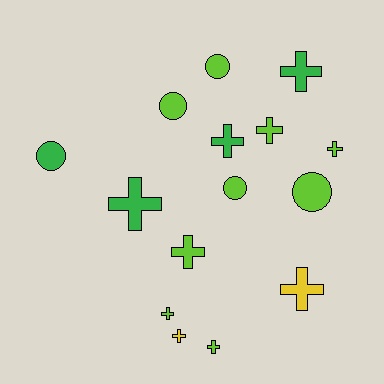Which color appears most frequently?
Lime, with 9 objects.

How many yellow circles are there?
There are no yellow circles.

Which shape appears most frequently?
Cross, with 10 objects.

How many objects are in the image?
There are 15 objects.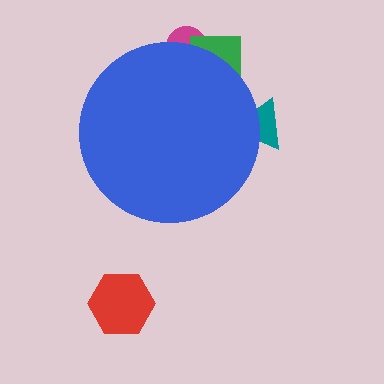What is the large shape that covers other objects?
A blue circle.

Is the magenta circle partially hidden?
Yes, the magenta circle is partially hidden behind the blue circle.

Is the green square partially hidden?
Yes, the green square is partially hidden behind the blue circle.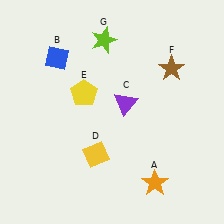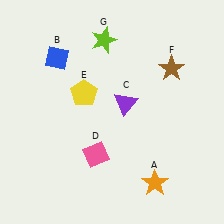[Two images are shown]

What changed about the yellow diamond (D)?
In Image 1, D is yellow. In Image 2, it changed to pink.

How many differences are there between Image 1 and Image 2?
There is 1 difference between the two images.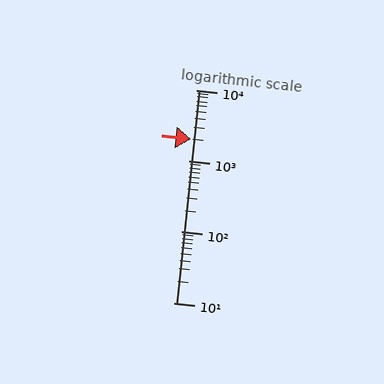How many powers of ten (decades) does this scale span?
The scale spans 3 decades, from 10 to 10000.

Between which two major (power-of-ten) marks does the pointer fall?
The pointer is between 1000 and 10000.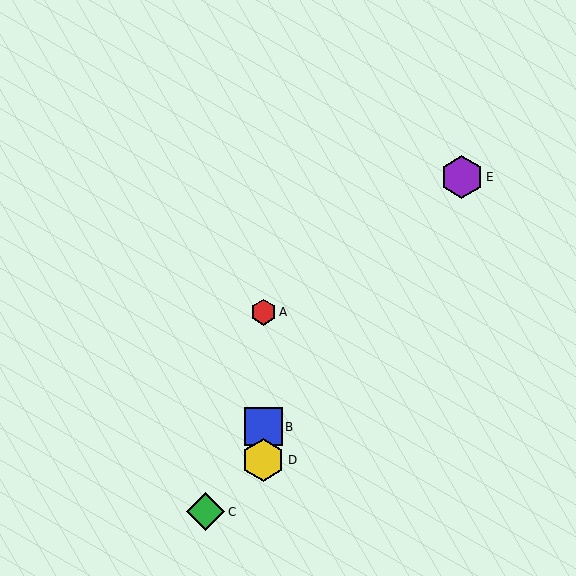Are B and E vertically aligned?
No, B is at x≈263 and E is at x≈462.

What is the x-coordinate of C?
Object C is at x≈206.